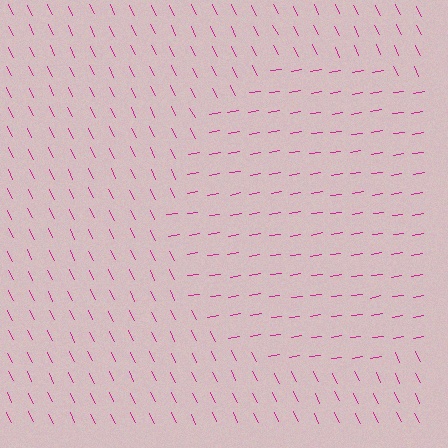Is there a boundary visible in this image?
Yes, there is a texture boundary formed by a change in line orientation.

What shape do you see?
I see a circle.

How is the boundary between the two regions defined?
The boundary is defined purely by a change in line orientation (approximately 73 degrees difference). All lines are the same color and thickness.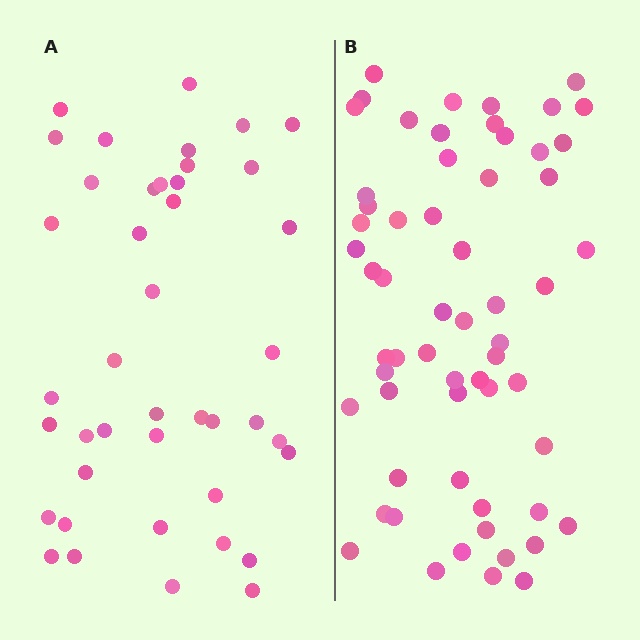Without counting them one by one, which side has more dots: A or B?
Region B (the right region) has more dots.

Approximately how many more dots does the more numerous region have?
Region B has approximately 20 more dots than region A.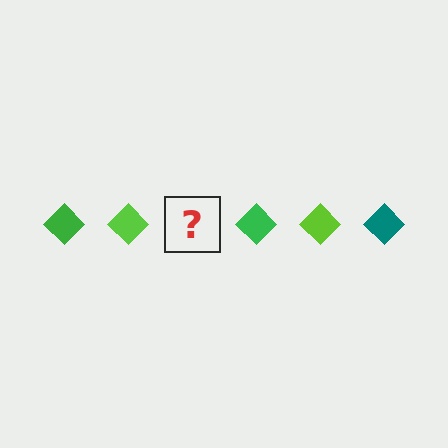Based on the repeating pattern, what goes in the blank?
The blank should be a teal diamond.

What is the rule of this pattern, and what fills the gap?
The rule is that the pattern cycles through green, lime, teal diamonds. The gap should be filled with a teal diamond.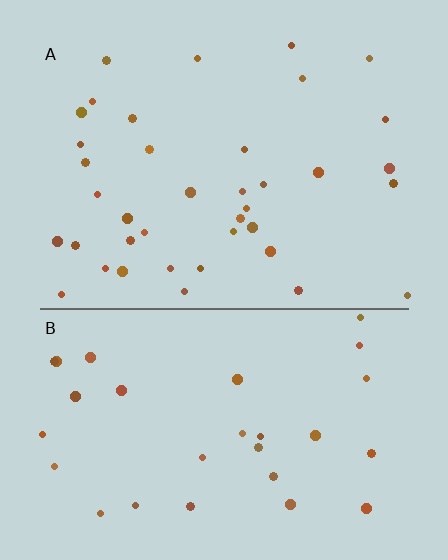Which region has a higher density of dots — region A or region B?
A (the top).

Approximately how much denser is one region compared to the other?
Approximately 1.3× — region A over region B.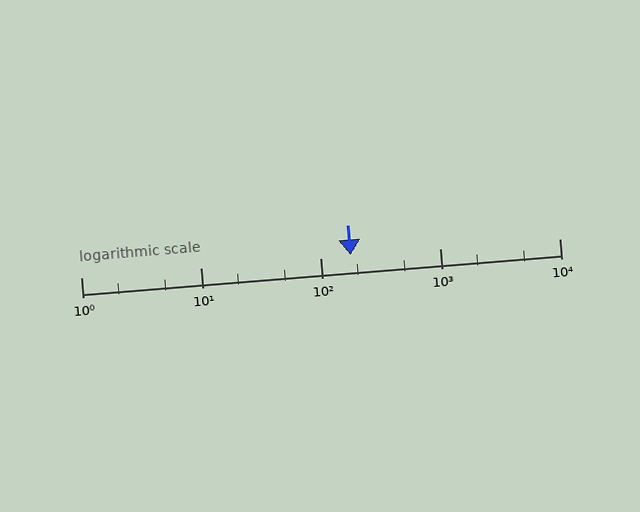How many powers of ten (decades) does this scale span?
The scale spans 4 decades, from 1 to 10000.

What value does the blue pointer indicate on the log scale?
The pointer indicates approximately 180.